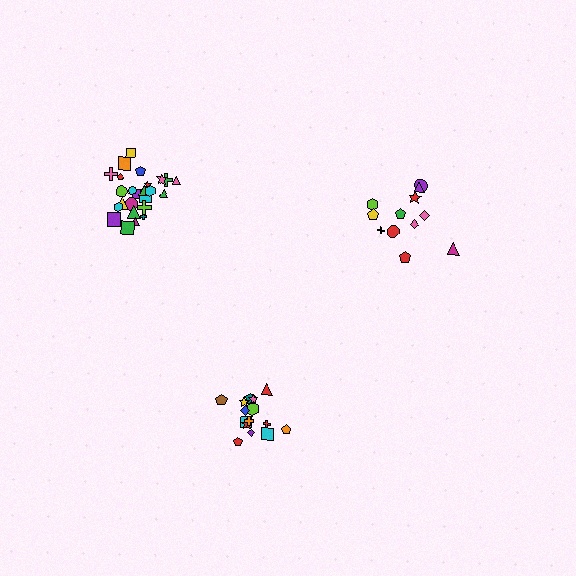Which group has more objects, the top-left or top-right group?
The top-left group.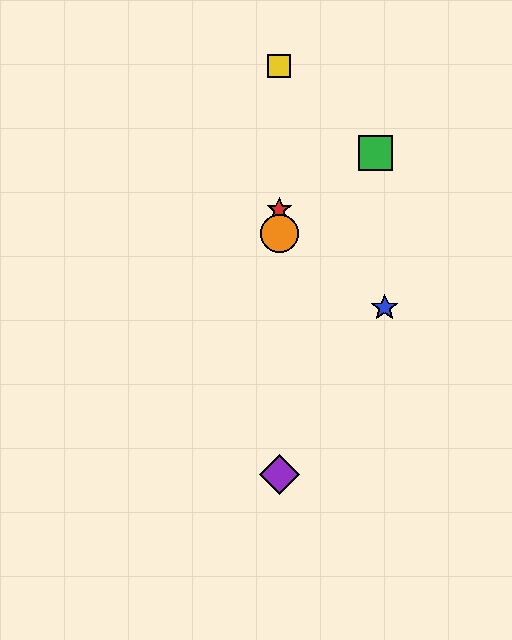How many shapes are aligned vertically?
4 shapes (the red star, the yellow square, the purple diamond, the orange circle) are aligned vertically.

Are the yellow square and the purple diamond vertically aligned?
Yes, both are at x≈279.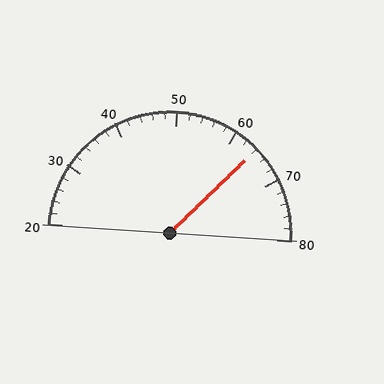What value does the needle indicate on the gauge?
The needle indicates approximately 64.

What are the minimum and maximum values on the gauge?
The gauge ranges from 20 to 80.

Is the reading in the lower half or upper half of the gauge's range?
The reading is in the upper half of the range (20 to 80).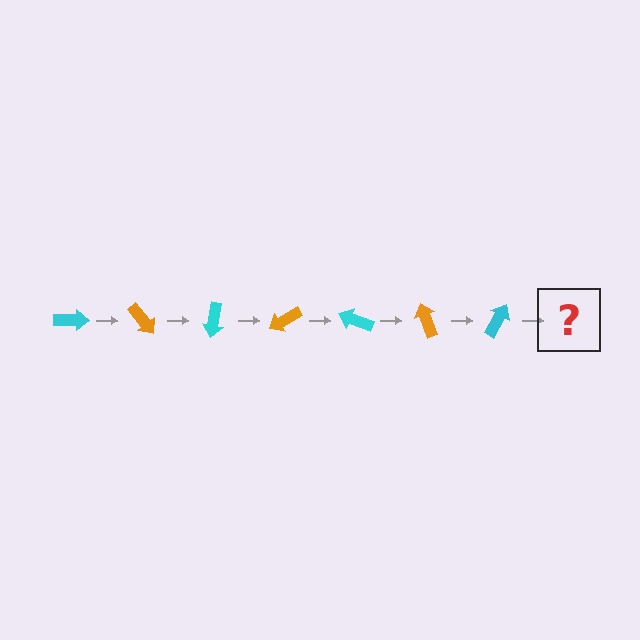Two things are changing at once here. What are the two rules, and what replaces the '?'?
The two rules are that it rotates 50 degrees each step and the color cycles through cyan and orange. The '?' should be an orange arrow, rotated 350 degrees from the start.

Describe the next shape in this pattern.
It should be an orange arrow, rotated 350 degrees from the start.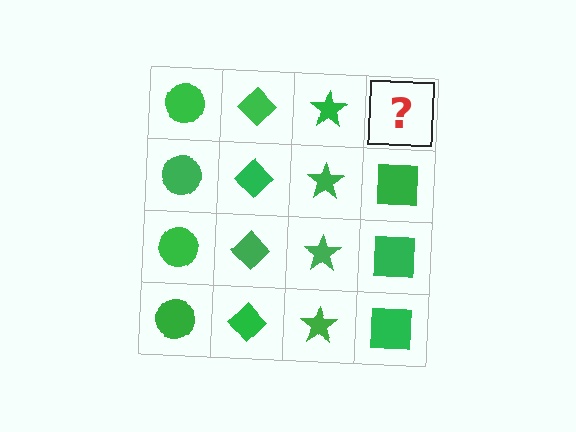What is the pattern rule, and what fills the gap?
The rule is that each column has a consistent shape. The gap should be filled with a green square.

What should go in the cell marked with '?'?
The missing cell should contain a green square.